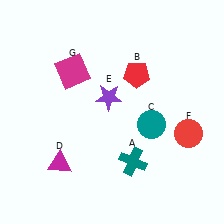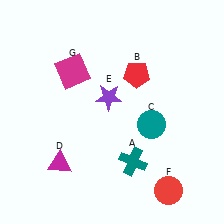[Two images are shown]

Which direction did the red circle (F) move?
The red circle (F) moved down.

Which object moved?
The red circle (F) moved down.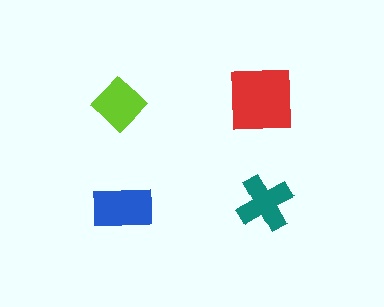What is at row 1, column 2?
A red square.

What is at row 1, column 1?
A lime diamond.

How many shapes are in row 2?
2 shapes.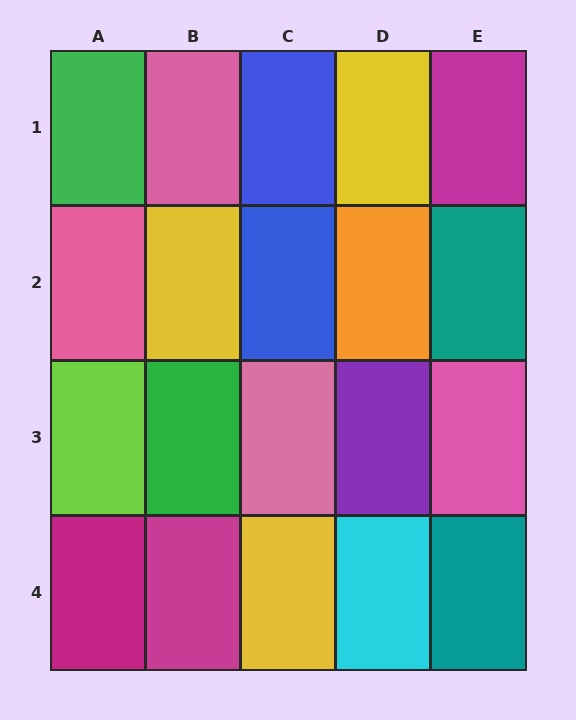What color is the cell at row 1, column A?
Green.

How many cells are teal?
2 cells are teal.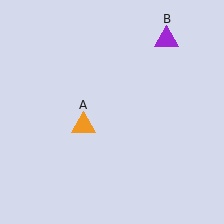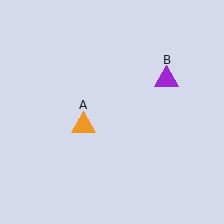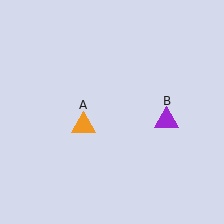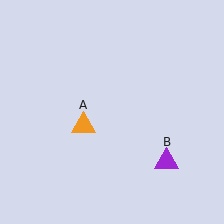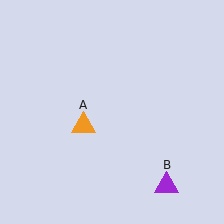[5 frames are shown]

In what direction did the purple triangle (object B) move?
The purple triangle (object B) moved down.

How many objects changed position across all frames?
1 object changed position: purple triangle (object B).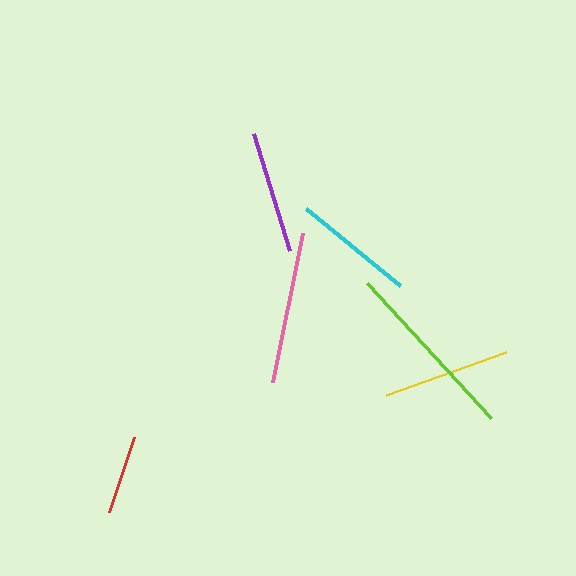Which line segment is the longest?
The lime line is the longest at approximately 183 pixels.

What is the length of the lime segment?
The lime segment is approximately 183 pixels long.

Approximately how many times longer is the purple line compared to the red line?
The purple line is approximately 1.5 times the length of the red line.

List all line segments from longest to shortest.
From longest to shortest: lime, pink, yellow, purple, cyan, red.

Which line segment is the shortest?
The red line is the shortest at approximately 79 pixels.